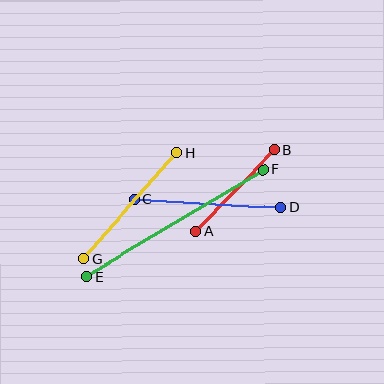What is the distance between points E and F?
The distance is approximately 206 pixels.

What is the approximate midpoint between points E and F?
The midpoint is at approximately (175, 223) pixels.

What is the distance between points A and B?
The distance is approximately 113 pixels.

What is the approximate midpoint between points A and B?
The midpoint is at approximately (235, 191) pixels.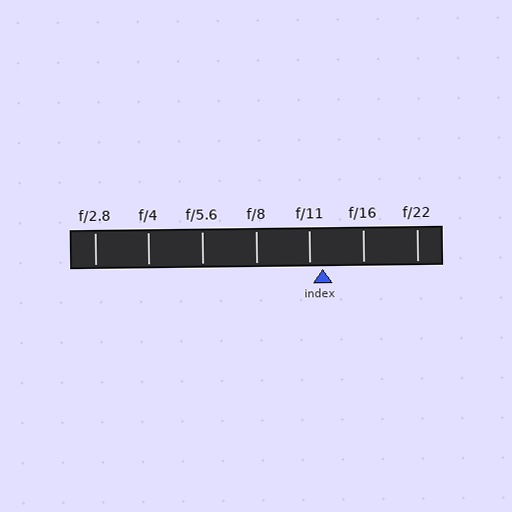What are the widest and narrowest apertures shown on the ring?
The widest aperture shown is f/2.8 and the narrowest is f/22.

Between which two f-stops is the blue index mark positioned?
The index mark is between f/11 and f/16.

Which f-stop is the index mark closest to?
The index mark is closest to f/11.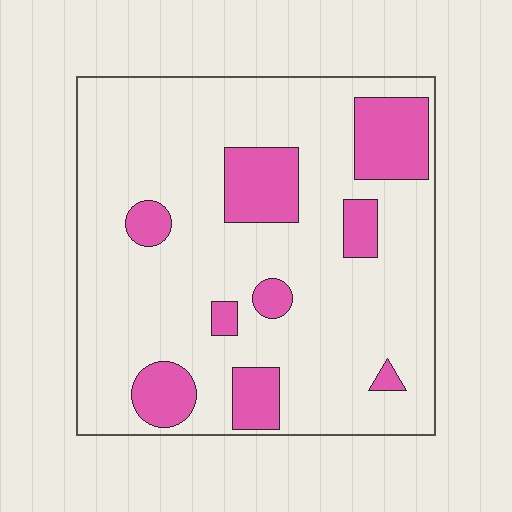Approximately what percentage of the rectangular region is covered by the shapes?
Approximately 20%.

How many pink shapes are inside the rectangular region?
9.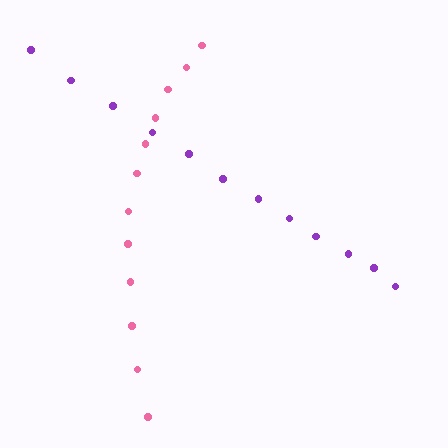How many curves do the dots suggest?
There are 2 distinct paths.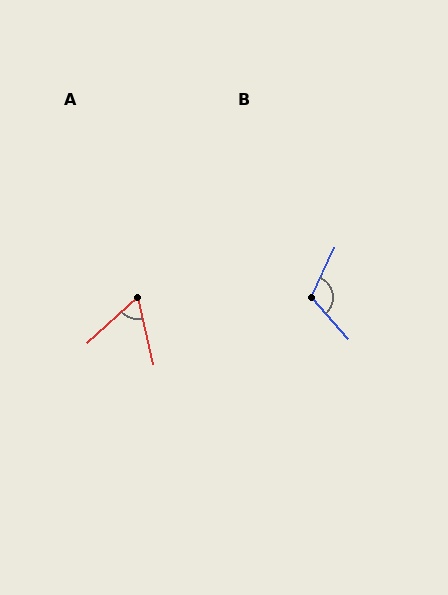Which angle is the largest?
B, at approximately 113 degrees.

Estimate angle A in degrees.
Approximately 61 degrees.